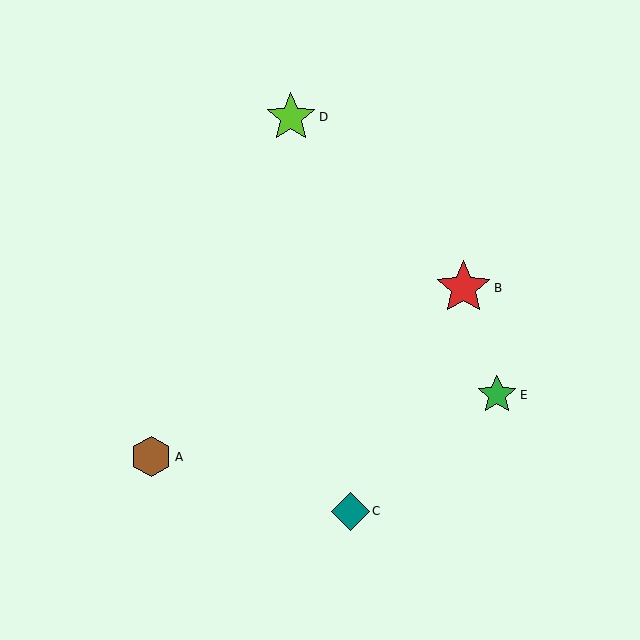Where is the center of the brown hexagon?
The center of the brown hexagon is at (151, 457).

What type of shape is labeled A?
Shape A is a brown hexagon.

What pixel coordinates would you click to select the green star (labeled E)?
Click at (497, 395) to select the green star E.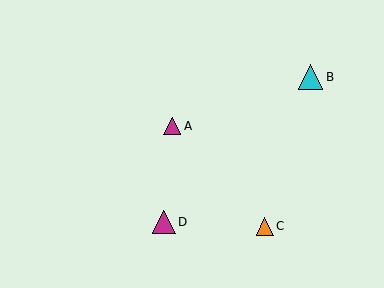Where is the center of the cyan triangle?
The center of the cyan triangle is at (311, 77).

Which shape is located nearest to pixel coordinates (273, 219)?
The orange triangle (labeled C) at (265, 226) is nearest to that location.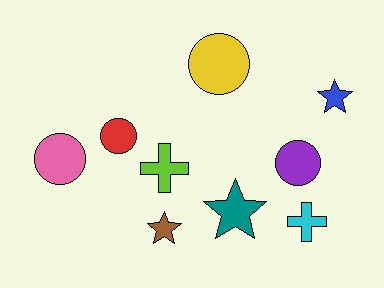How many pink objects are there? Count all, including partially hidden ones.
There is 1 pink object.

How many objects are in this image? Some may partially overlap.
There are 9 objects.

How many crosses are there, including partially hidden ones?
There are 2 crosses.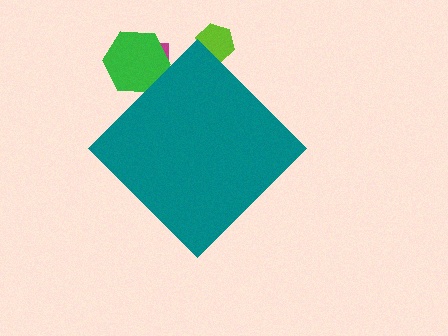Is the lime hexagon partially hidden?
Yes, the lime hexagon is partially hidden behind the teal diamond.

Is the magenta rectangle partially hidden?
Yes, the magenta rectangle is partially hidden behind the teal diamond.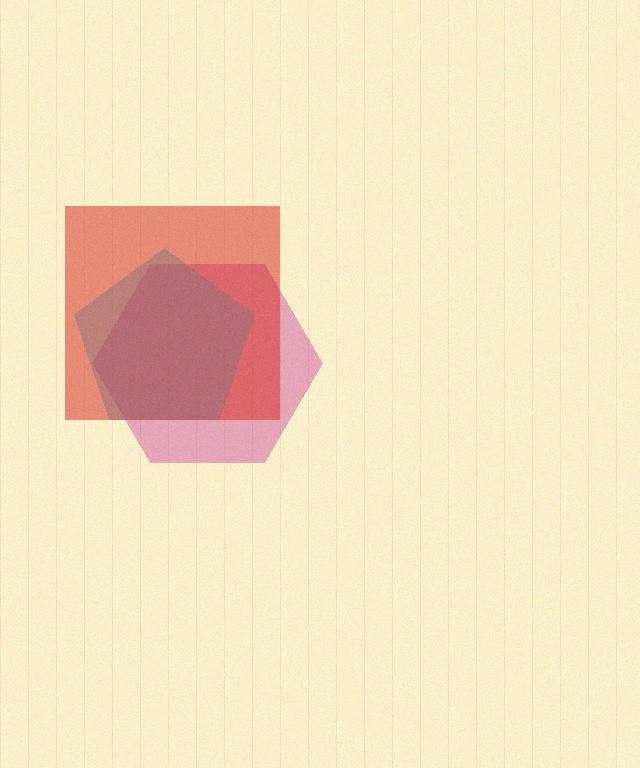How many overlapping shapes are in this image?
There are 3 overlapping shapes in the image.